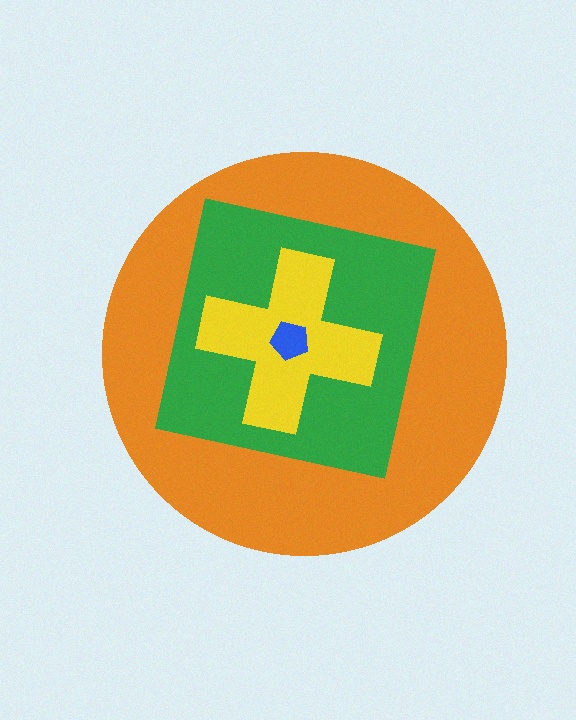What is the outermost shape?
The orange circle.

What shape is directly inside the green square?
The yellow cross.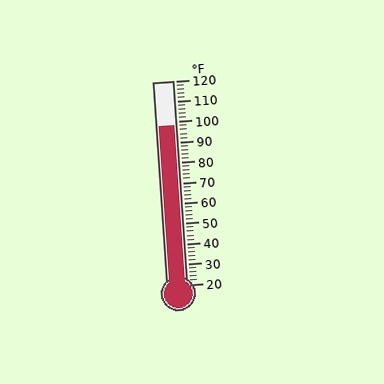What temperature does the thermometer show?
The thermometer shows approximately 98°F.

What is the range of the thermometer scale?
The thermometer scale ranges from 20°F to 120°F.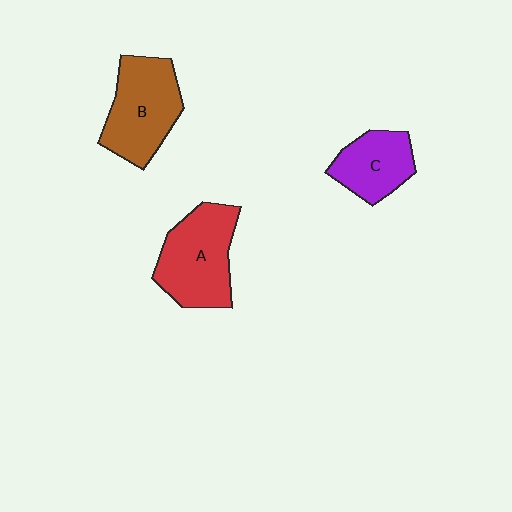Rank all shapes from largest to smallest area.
From largest to smallest: A (red), B (brown), C (purple).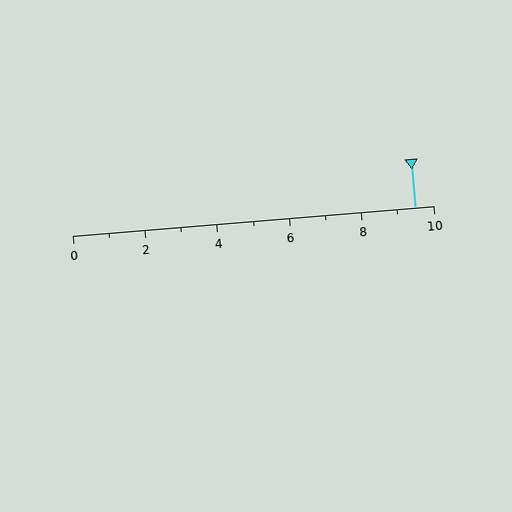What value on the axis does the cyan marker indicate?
The marker indicates approximately 9.5.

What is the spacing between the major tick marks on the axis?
The major ticks are spaced 2 apart.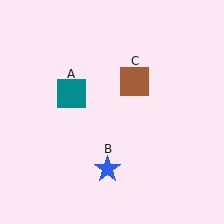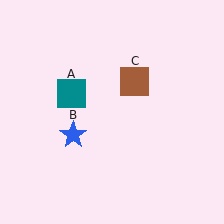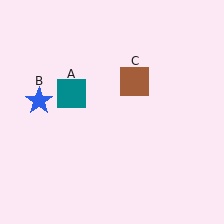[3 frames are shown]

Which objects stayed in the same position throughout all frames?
Teal square (object A) and brown square (object C) remained stationary.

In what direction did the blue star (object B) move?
The blue star (object B) moved up and to the left.